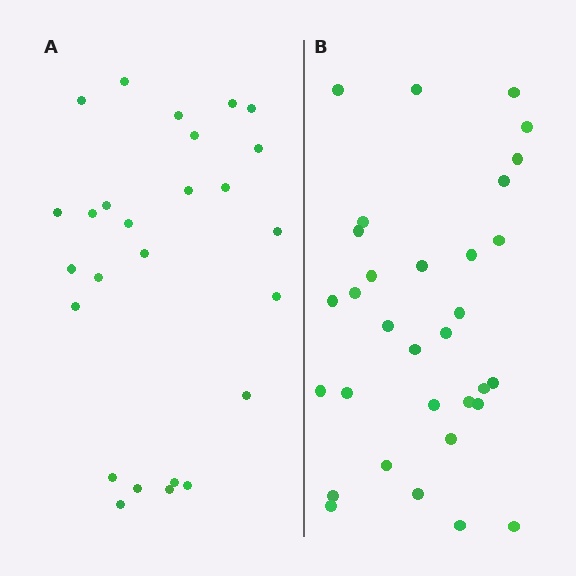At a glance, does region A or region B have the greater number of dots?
Region B (the right region) has more dots.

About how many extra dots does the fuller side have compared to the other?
Region B has about 6 more dots than region A.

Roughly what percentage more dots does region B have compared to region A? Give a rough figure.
About 25% more.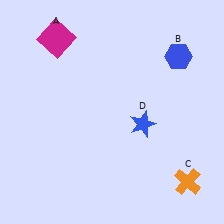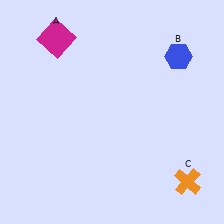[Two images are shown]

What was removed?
The blue star (D) was removed in Image 2.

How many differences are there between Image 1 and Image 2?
There is 1 difference between the two images.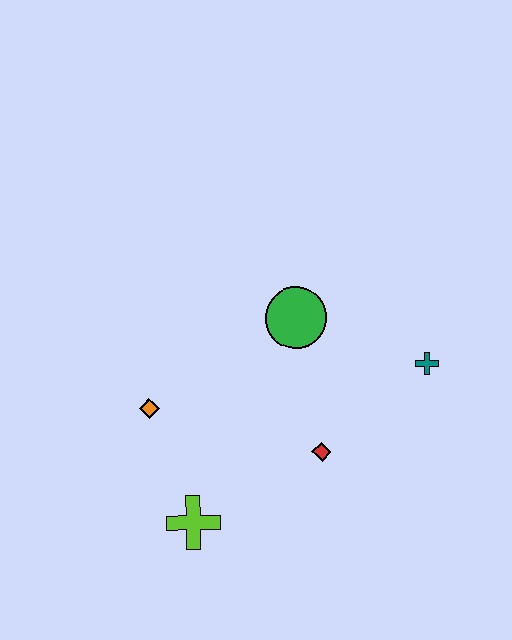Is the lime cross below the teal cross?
Yes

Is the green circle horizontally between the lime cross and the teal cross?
Yes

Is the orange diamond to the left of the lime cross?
Yes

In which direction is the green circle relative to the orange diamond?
The green circle is to the right of the orange diamond.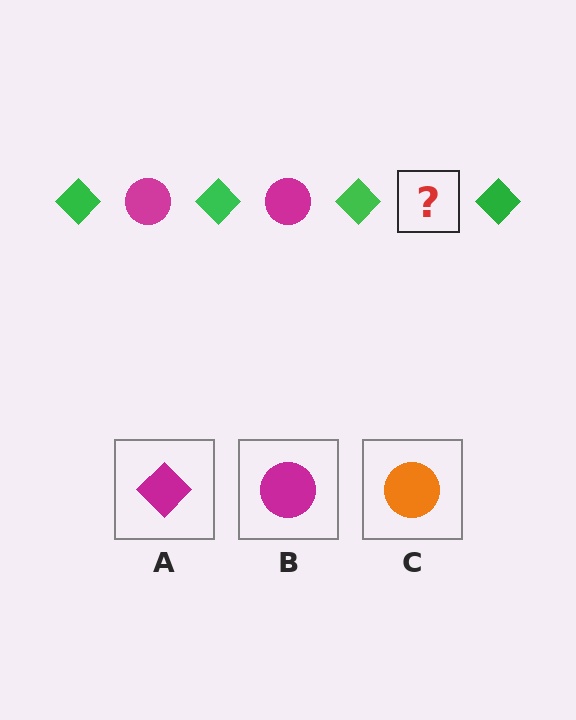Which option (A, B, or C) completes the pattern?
B.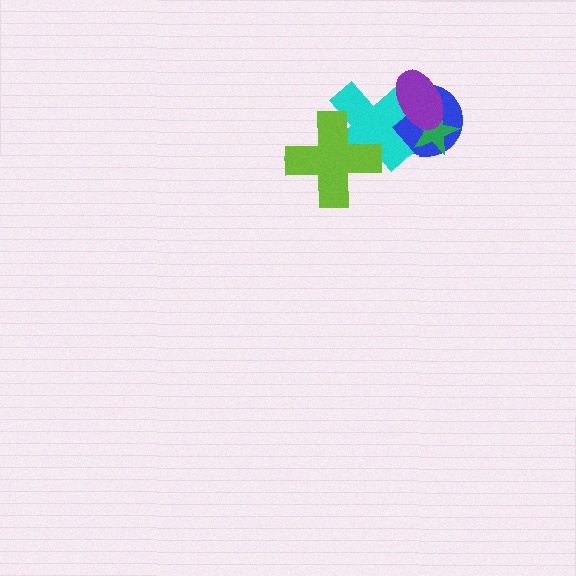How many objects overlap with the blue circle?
3 objects overlap with the blue circle.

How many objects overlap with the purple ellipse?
3 objects overlap with the purple ellipse.